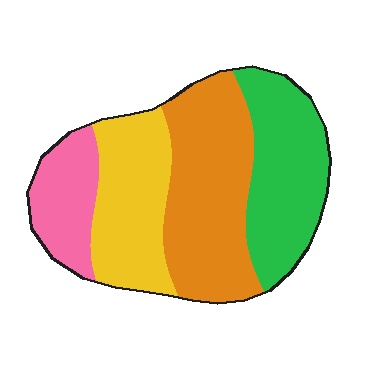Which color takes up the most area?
Orange, at roughly 35%.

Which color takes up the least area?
Pink, at roughly 15%.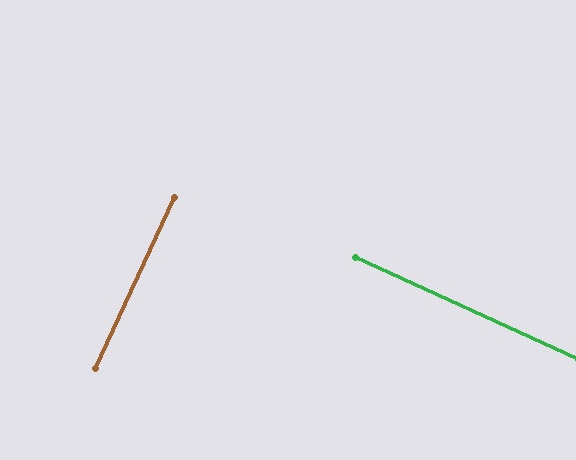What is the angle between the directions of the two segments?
Approximately 90 degrees.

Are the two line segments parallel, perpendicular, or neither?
Perpendicular — they meet at approximately 90°.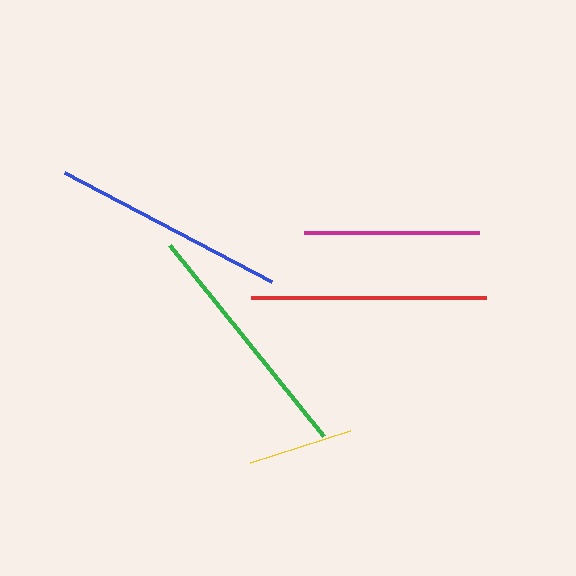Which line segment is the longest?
The green line is the longest at approximately 246 pixels.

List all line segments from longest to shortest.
From longest to shortest: green, red, blue, magenta, yellow.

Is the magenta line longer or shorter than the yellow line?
The magenta line is longer than the yellow line.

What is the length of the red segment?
The red segment is approximately 235 pixels long.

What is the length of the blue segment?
The blue segment is approximately 234 pixels long.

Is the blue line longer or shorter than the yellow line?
The blue line is longer than the yellow line.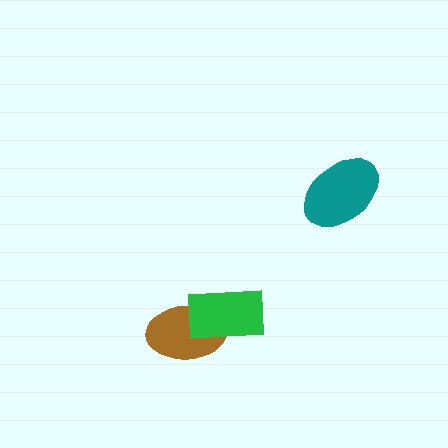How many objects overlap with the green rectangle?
1 object overlaps with the green rectangle.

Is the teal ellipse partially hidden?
No, no other shape covers it.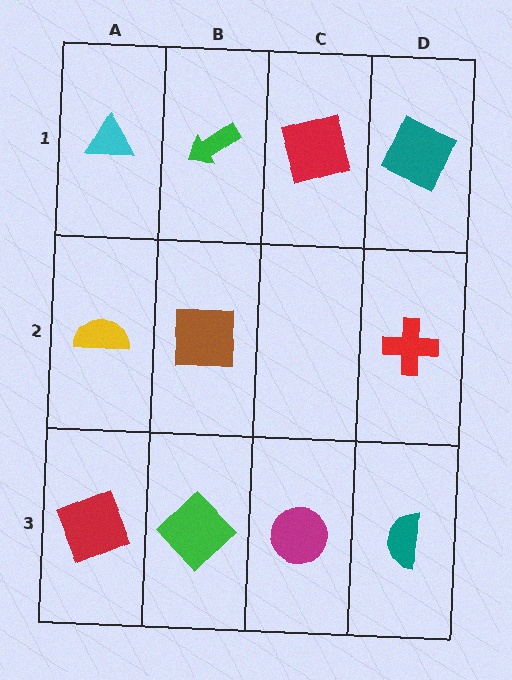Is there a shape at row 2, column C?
No, that cell is empty.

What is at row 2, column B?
A brown square.